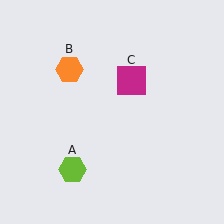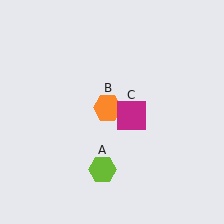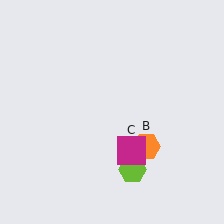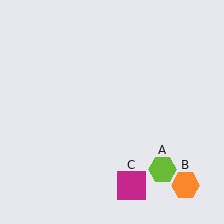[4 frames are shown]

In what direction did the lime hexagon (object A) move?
The lime hexagon (object A) moved right.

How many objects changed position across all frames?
3 objects changed position: lime hexagon (object A), orange hexagon (object B), magenta square (object C).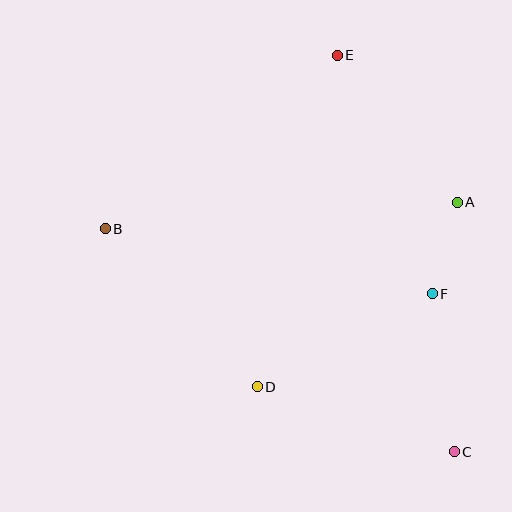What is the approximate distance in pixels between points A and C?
The distance between A and C is approximately 249 pixels.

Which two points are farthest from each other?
Points B and C are farthest from each other.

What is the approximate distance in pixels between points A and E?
The distance between A and E is approximately 190 pixels.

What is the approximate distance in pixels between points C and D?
The distance between C and D is approximately 207 pixels.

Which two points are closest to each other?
Points A and F are closest to each other.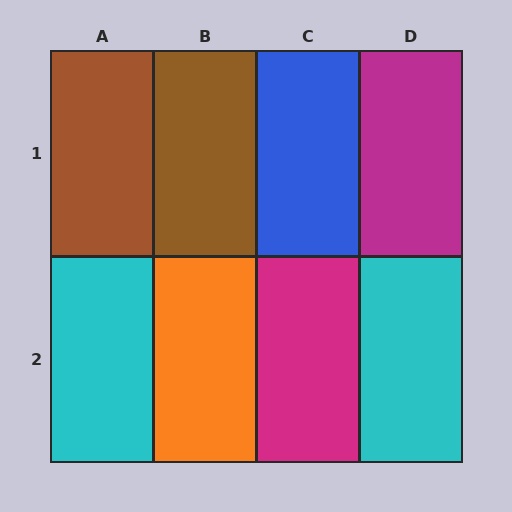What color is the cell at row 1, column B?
Brown.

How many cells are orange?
1 cell is orange.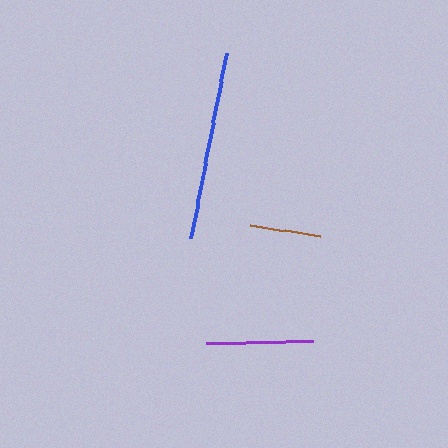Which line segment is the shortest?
The brown line is the shortest at approximately 71 pixels.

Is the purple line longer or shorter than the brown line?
The purple line is longer than the brown line.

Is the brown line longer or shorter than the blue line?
The blue line is longer than the brown line.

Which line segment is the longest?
The blue line is the longest at approximately 188 pixels.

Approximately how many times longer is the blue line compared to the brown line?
The blue line is approximately 2.7 times the length of the brown line.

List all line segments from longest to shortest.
From longest to shortest: blue, purple, brown.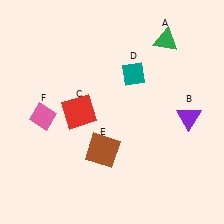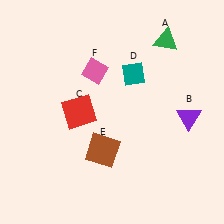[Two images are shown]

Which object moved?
The pink diamond (F) moved right.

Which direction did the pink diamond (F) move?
The pink diamond (F) moved right.